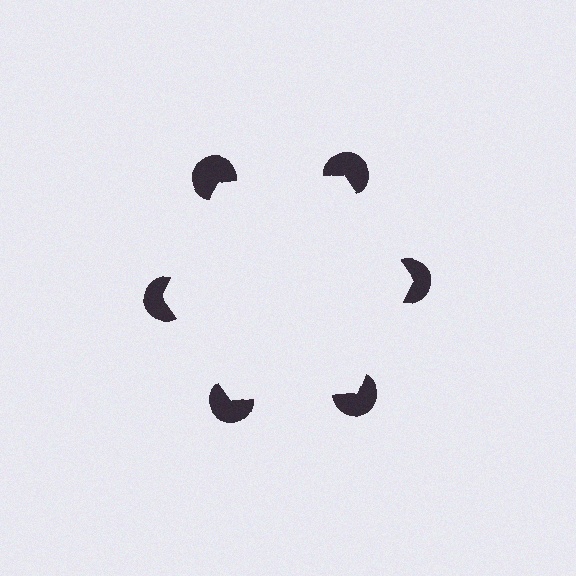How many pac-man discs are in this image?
There are 6 — one at each vertex of the illusory hexagon.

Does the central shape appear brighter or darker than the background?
It typically appears slightly brighter than the background, even though no actual brightness change is drawn.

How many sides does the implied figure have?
6 sides.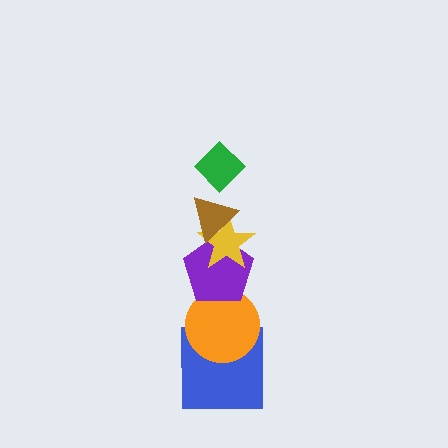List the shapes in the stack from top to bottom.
From top to bottom: the green diamond, the brown triangle, the yellow star, the purple pentagon, the orange circle, the blue square.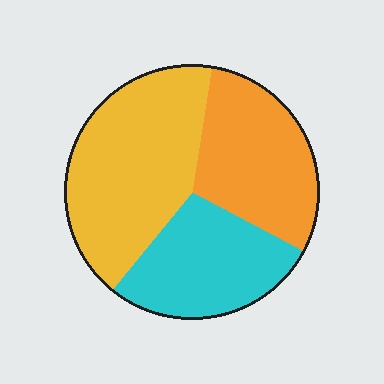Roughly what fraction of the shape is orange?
Orange takes up about one third (1/3) of the shape.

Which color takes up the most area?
Yellow, at roughly 40%.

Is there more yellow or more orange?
Yellow.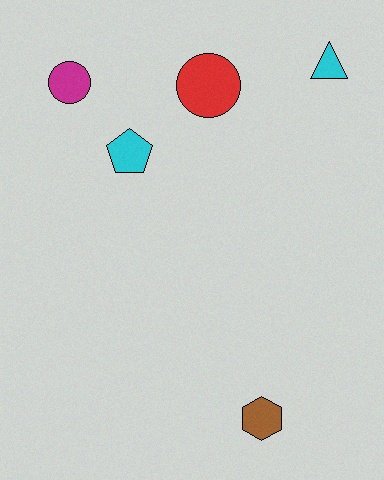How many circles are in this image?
There are 2 circles.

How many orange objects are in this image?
There are no orange objects.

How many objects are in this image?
There are 5 objects.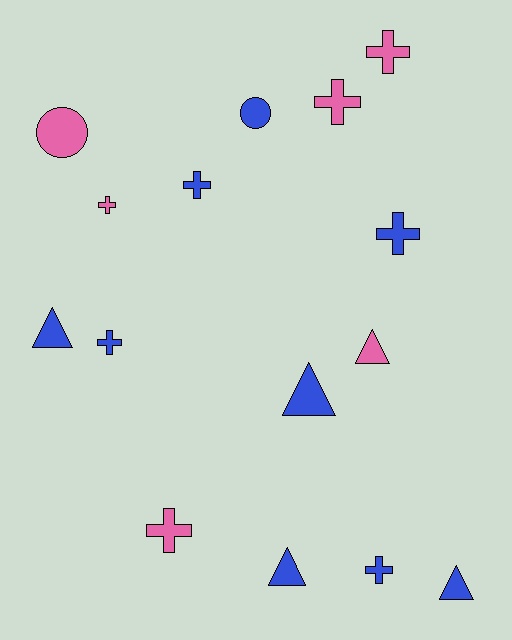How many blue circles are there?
There is 1 blue circle.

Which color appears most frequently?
Blue, with 9 objects.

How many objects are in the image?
There are 15 objects.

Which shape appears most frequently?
Cross, with 8 objects.